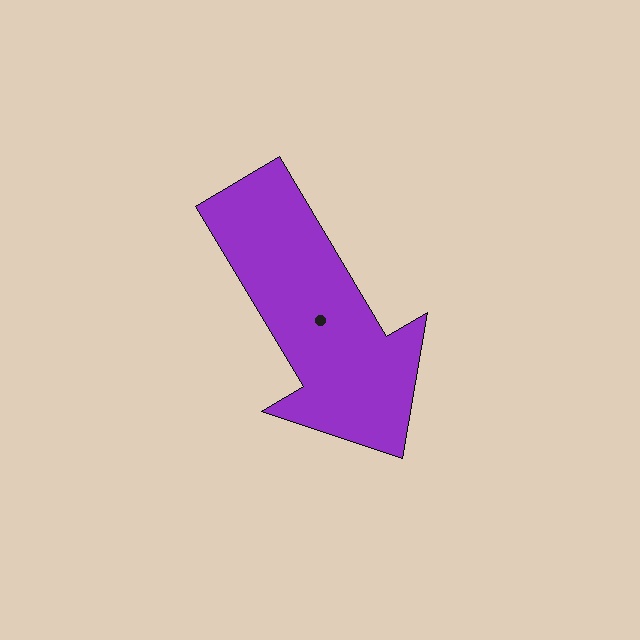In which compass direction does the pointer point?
Southeast.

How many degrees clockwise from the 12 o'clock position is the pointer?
Approximately 149 degrees.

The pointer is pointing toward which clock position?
Roughly 5 o'clock.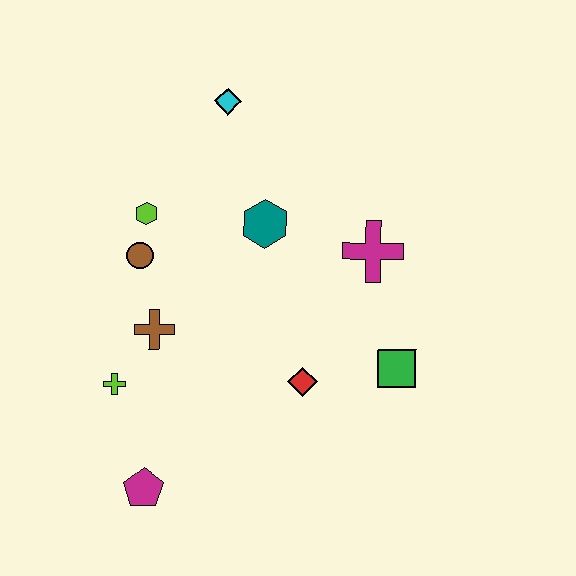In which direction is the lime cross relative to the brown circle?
The lime cross is below the brown circle.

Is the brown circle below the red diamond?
No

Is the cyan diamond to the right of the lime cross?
Yes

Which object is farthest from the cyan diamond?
The magenta pentagon is farthest from the cyan diamond.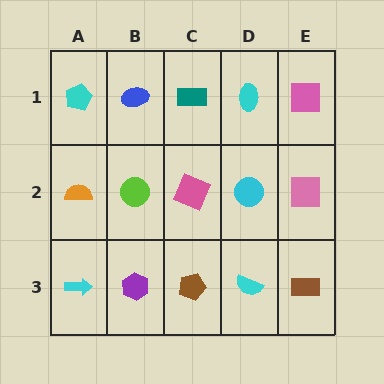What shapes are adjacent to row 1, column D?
A cyan circle (row 2, column D), a teal rectangle (row 1, column C), a pink square (row 1, column E).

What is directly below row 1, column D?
A cyan circle.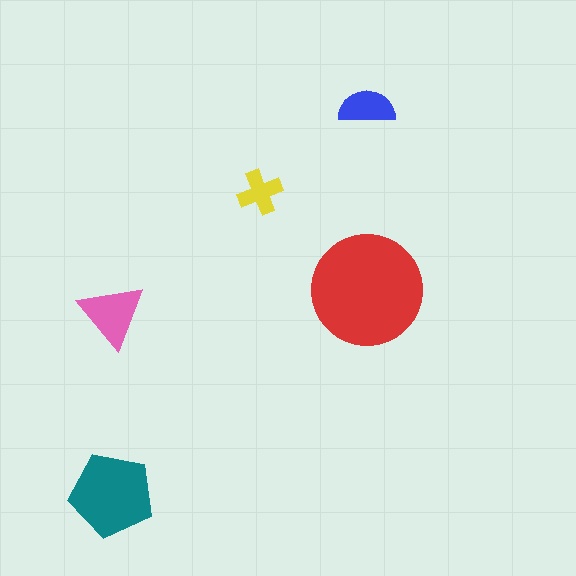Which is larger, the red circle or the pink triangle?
The red circle.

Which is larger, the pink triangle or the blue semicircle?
The pink triangle.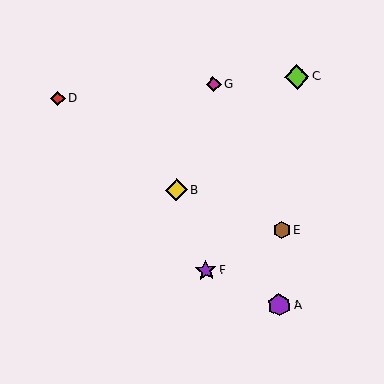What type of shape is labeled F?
Shape F is a purple star.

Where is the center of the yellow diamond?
The center of the yellow diamond is at (176, 190).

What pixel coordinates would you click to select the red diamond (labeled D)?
Click at (58, 99) to select the red diamond D.